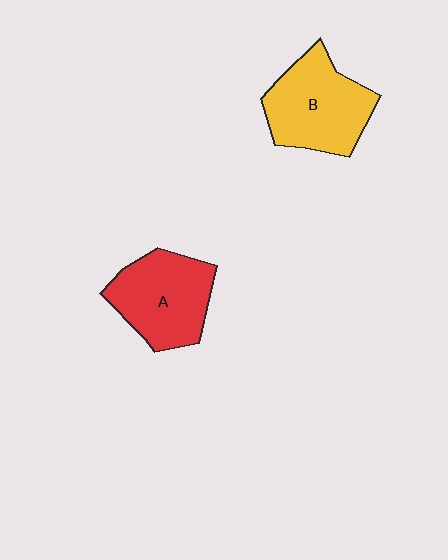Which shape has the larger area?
Shape B (yellow).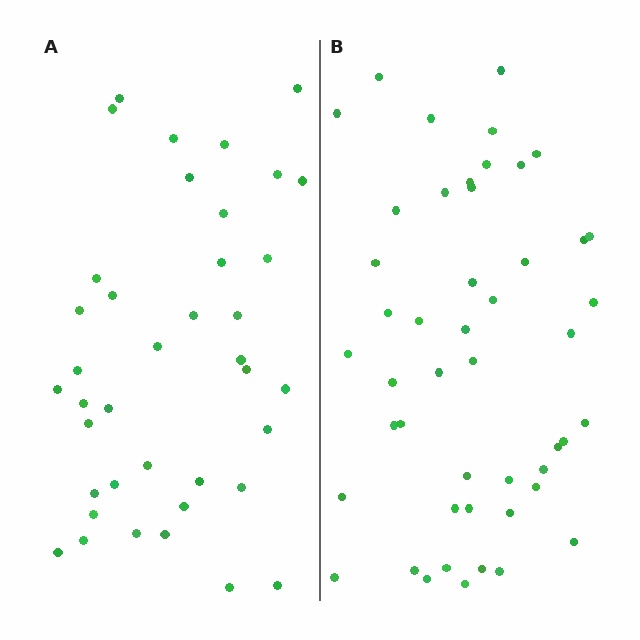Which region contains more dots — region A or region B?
Region B (the right region) has more dots.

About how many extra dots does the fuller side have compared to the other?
Region B has roughly 8 or so more dots than region A.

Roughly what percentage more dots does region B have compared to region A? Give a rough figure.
About 25% more.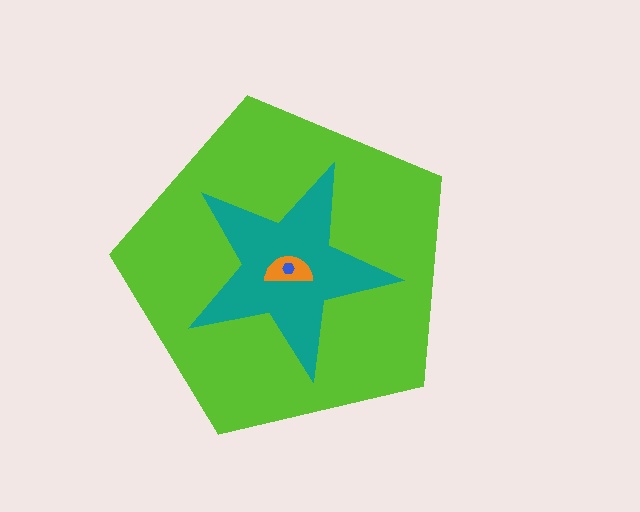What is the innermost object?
The blue hexagon.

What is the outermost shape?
The lime pentagon.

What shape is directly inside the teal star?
The orange semicircle.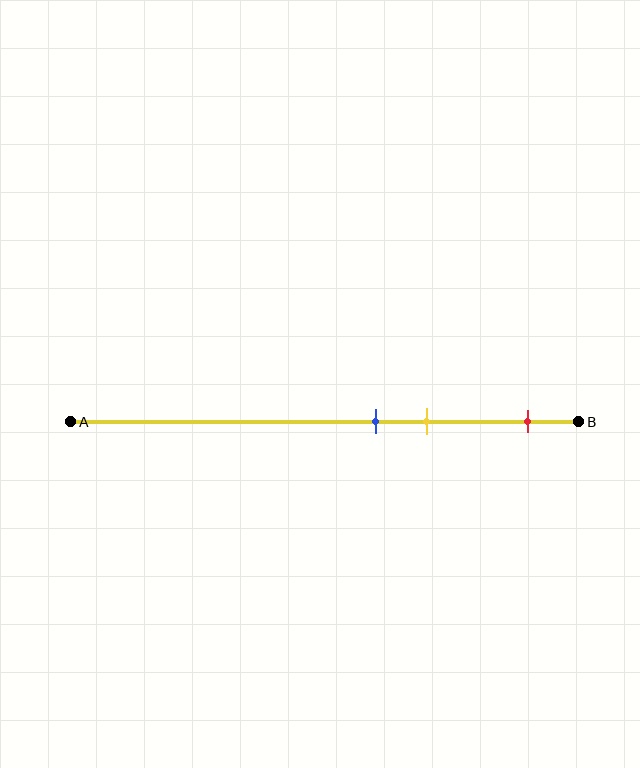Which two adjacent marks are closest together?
The blue and yellow marks are the closest adjacent pair.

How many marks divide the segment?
There are 3 marks dividing the segment.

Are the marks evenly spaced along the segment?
No, the marks are not evenly spaced.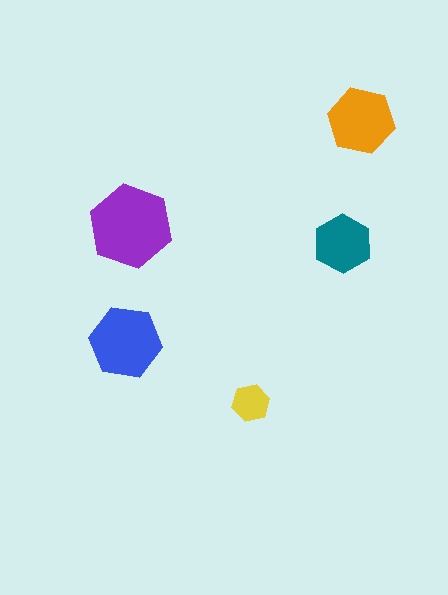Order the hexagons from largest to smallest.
the purple one, the blue one, the orange one, the teal one, the yellow one.